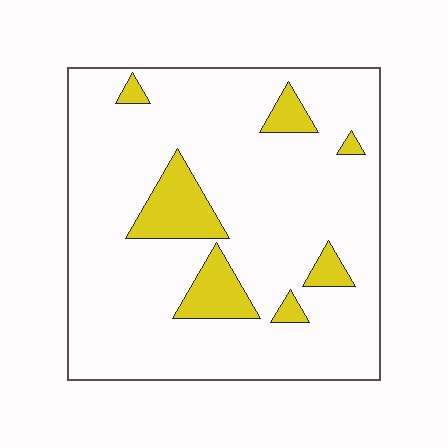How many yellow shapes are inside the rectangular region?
7.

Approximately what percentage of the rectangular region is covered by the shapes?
Approximately 15%.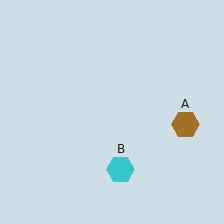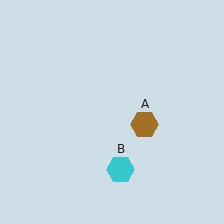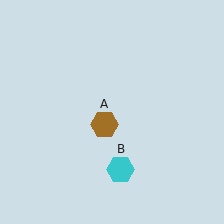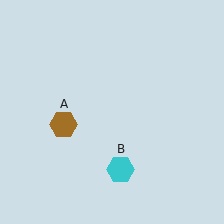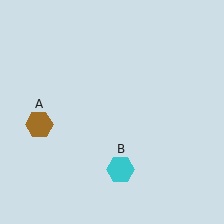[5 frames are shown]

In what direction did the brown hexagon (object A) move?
The brown hexagon (object A) moved left.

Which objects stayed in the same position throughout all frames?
Cyan hexagon (object B) remained stationary.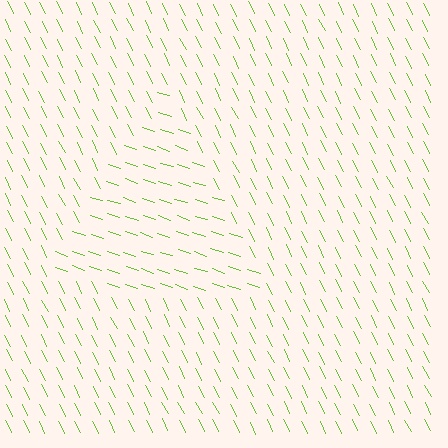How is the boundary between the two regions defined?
The boundary is defined purely by a change in line orientation (approximately 45 degrees difference). All lines are the same color and thickness.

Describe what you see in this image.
The image is filled with small lime line segments. A triangle region in the image has lines oriented differently from the surrounding lines, creating a visible texture boundary.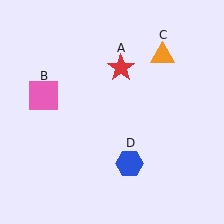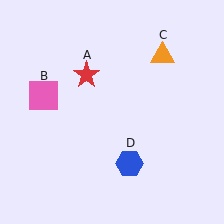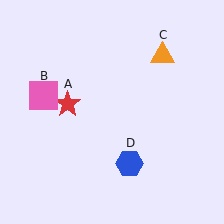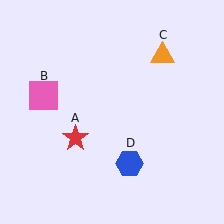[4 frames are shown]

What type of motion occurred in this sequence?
The red star (object A) rotated counterclockwise around the center of the scene.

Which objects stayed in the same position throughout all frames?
Pink square (object B) and orange triangle (object C) and blue hexagon (object D) remained stationary.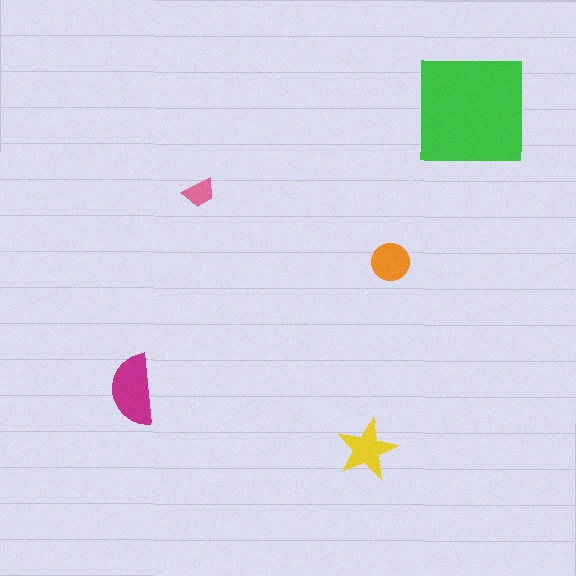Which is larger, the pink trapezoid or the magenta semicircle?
The magenta semicircle.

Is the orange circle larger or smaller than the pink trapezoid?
Larger.